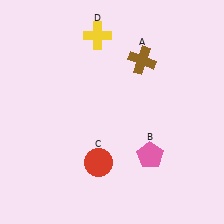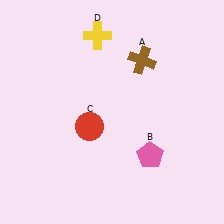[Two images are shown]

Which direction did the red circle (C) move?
The red circle (C) moved up.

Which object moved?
The red circle (C) moved up.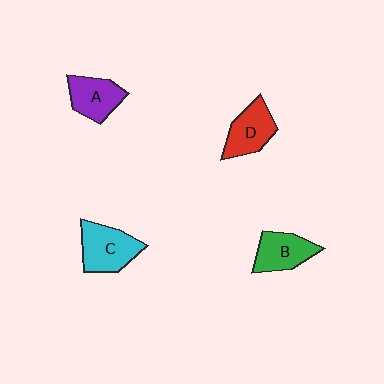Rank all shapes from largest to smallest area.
From largest to smallest: C (cyan), D (red), B (green), A (purple).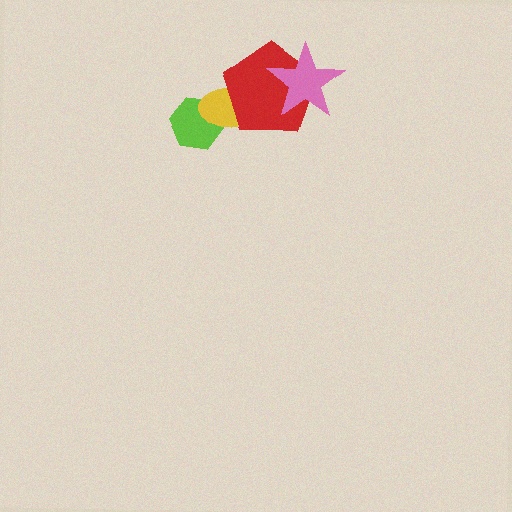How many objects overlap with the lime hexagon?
1 object overlaps with the lime hexagon.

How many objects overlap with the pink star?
1 object overlaps with the pink star.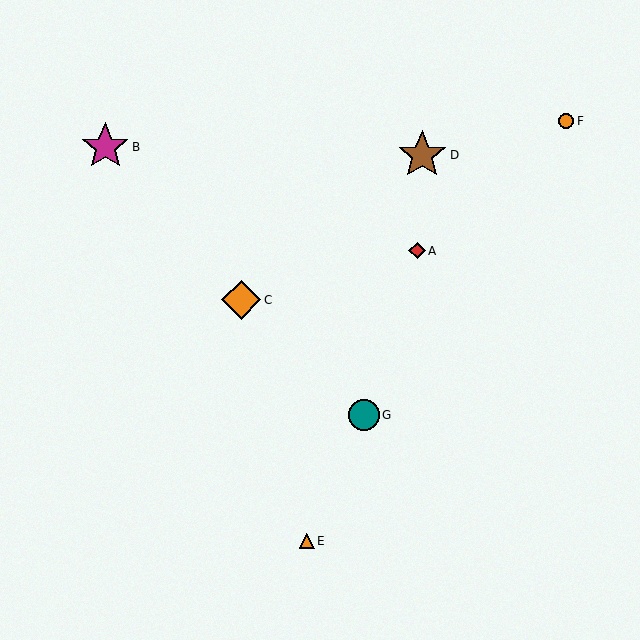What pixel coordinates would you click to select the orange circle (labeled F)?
Click at (566, 121) to select the orange circle F.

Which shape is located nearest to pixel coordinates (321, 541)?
The orange triangle (labeled E) at (307, 541) is nearest to that location.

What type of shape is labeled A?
Shape A is a red diamond.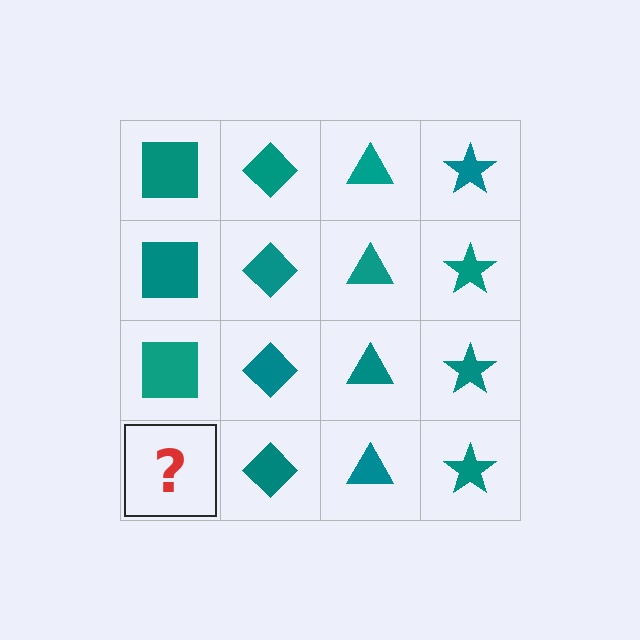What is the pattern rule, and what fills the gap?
The rule is that each column has a consistent shape. The gap should be filled with a teal square.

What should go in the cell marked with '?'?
The missing cell should contain a teal square.